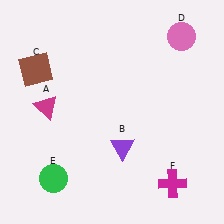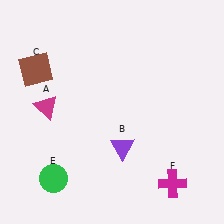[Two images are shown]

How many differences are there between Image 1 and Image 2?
There is 1 difference between the two images.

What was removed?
The pink circle (D) was removed in Image 2.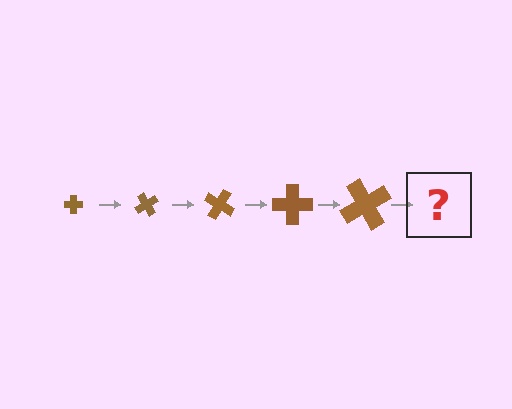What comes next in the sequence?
The next element should be a cross, larger than the previous one and rotated 300 degrees from the start.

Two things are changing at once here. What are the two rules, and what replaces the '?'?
The two rules are that the cross grows larger each step and it rotates 60 degrees each step. The '?' should be a cross, larger than the previous one and rotated 300 degrees from the start.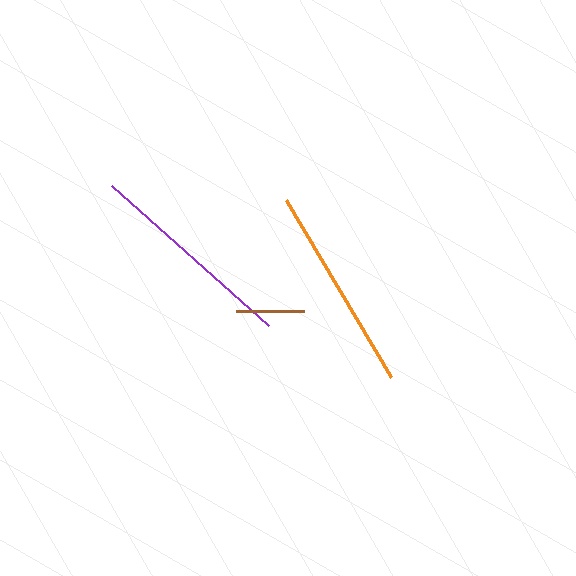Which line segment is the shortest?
The brown line is the shortest at approximately 67 pixels.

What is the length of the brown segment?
The brown segment is approximately 67 pixels long.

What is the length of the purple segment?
The purple segment is approximately 211 pixels long.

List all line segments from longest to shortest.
From longest to shortest: purple, orange, brown.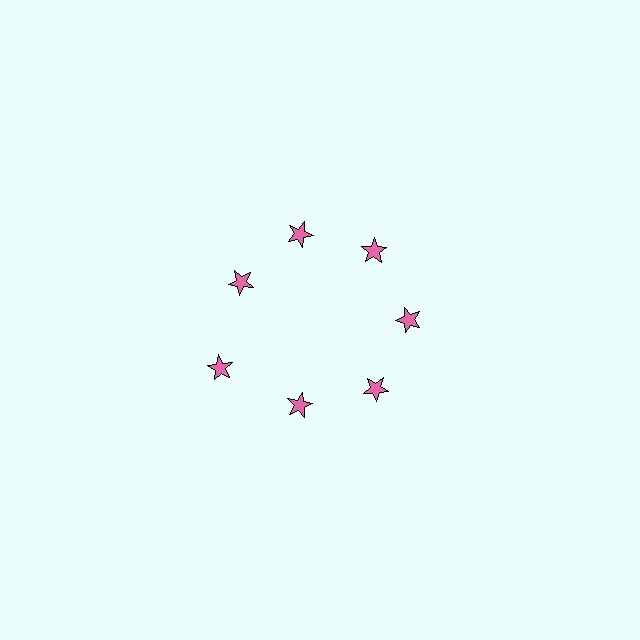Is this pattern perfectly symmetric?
No. The 7 pink stars are arranged in a ring, but one element near the 8 o'clock position is pushed outward from the center, breaking the 7-fold rotational symmetry.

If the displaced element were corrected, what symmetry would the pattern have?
It would have 7-fold rotational symmetry — the pattern would map onto itself every 51 degrees.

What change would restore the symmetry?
The symmetry would be restored by moving it inward, back onto the ring so that all 7 stars sit at equal angles and equal distance from the center.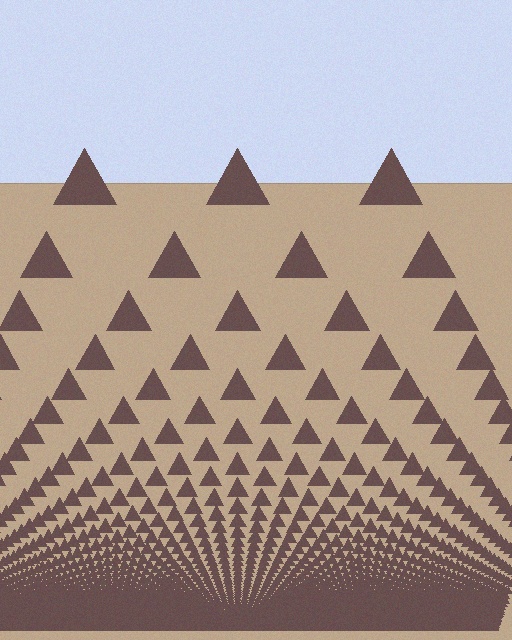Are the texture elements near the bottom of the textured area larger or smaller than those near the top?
Smaller. The gradient is inverted — elements near the bottom are smaller and denser.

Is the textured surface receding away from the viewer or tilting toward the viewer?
The surface appears to tilt toward the viewer. Texture elements get larger and sparser toward the top.